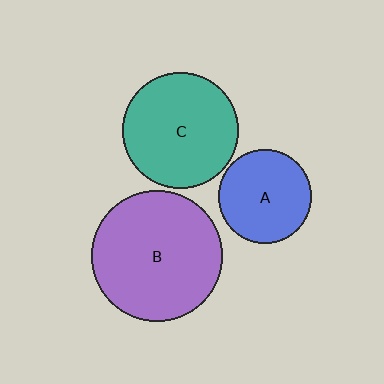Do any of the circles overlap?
No, none of the circles overlap.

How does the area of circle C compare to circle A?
Approximately 1.5 times.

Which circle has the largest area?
Circle B (purple).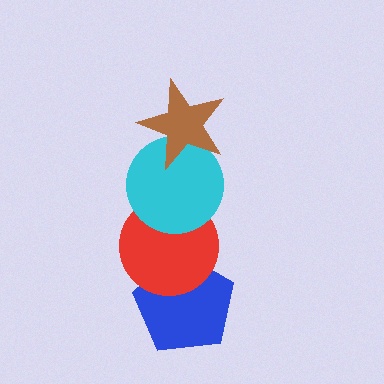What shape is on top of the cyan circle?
The brown star is on top of the cyan circle.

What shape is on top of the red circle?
The cyan circle is on top of the red circle.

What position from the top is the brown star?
The brown star is 1st from the top.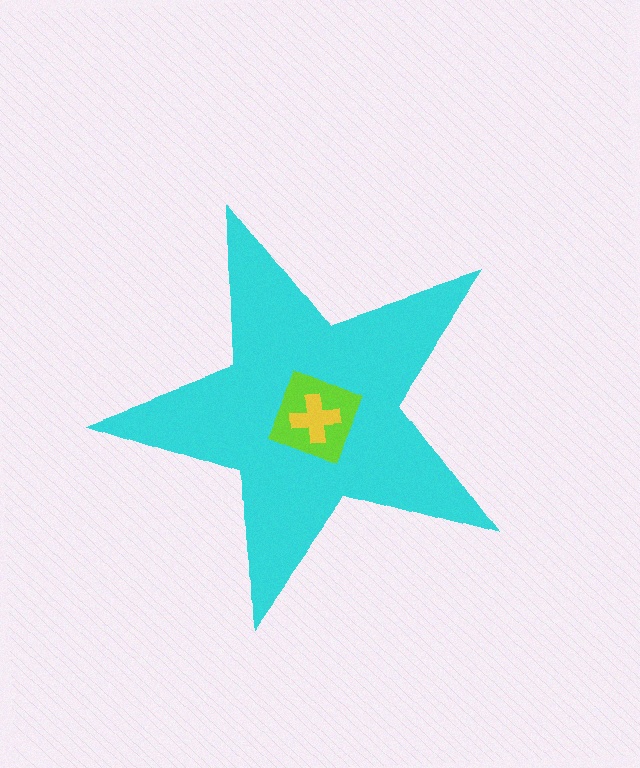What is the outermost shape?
The cyan star.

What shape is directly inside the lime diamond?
The yellow cross.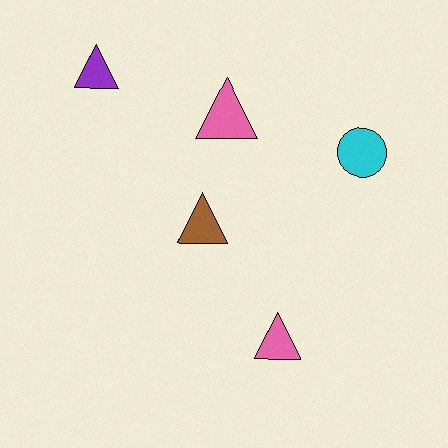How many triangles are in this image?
There are 4 triangles.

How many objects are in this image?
There are 5 objects.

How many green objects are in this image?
There are no green objects.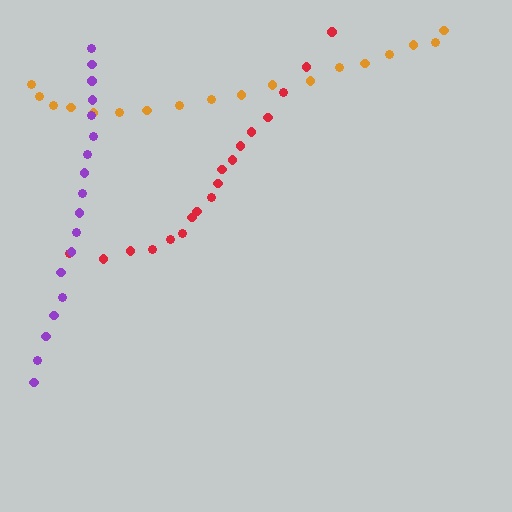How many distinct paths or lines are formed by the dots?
There are 3 distinct paths.